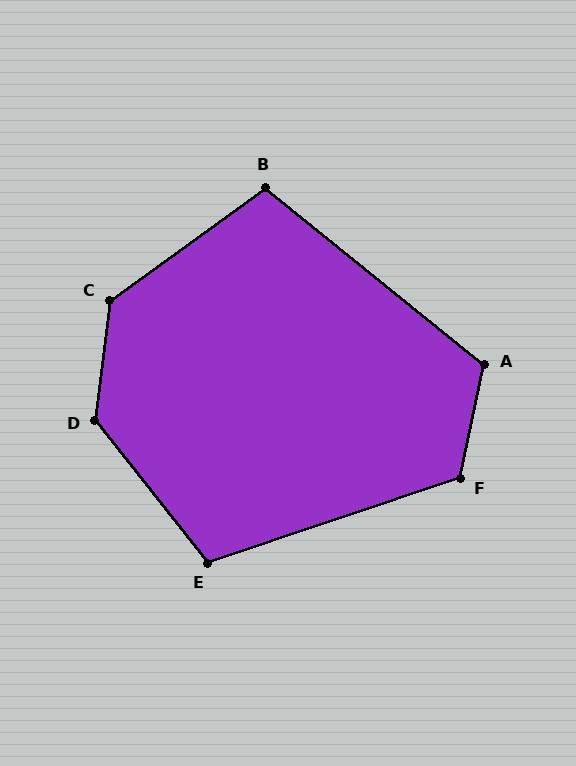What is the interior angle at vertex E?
Approximately 110 degrees (obtuse).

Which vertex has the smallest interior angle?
B, at approximately 105 degrees.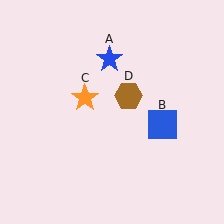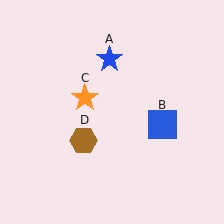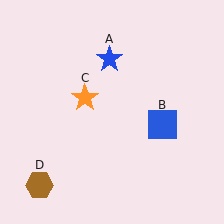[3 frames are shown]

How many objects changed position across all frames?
1 object changed position: brown hexagon (object D).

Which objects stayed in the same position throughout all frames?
Blue star (object A) and blue square (object B) and orange star (object C) remained stationary.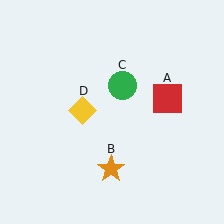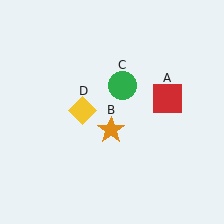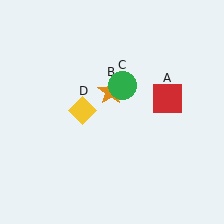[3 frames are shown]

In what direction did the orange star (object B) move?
The orange star (object B) moved up.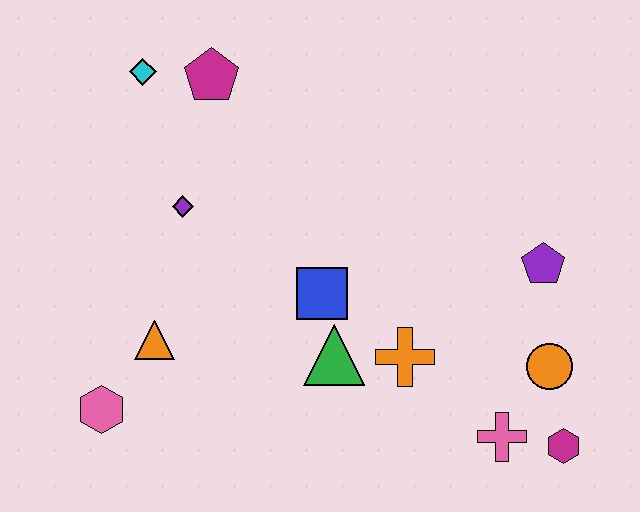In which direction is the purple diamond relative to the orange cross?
The purple diamond is to the left of the orange cross.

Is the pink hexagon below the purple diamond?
Yes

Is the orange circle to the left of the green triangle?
No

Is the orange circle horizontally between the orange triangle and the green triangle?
No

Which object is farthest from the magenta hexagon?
The cyan diamond is farthest from the magenta hexagon.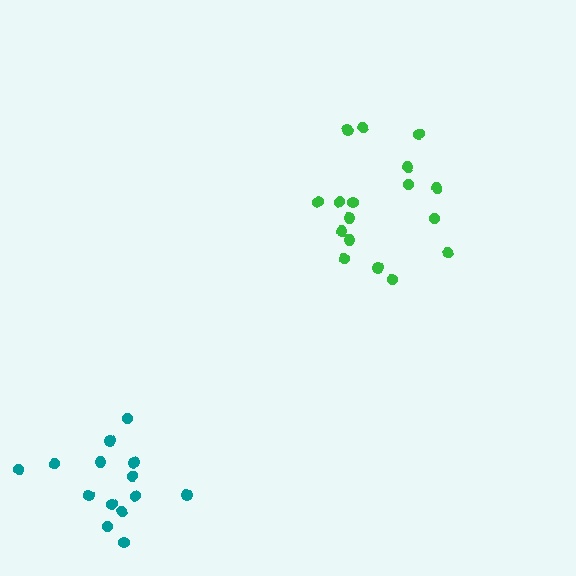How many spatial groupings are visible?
There are 2 spatial groupings.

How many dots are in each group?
Group 1: 14 dots, Group 2: 17 dots (31 total).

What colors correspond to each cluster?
The clusters are colored: teal, green.